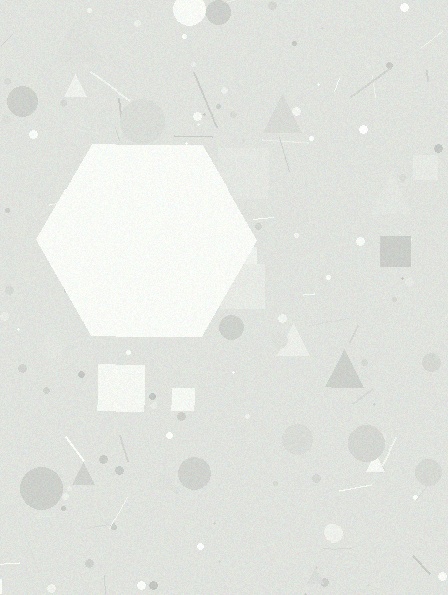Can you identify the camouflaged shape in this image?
The camouflaged shape is a hexagon.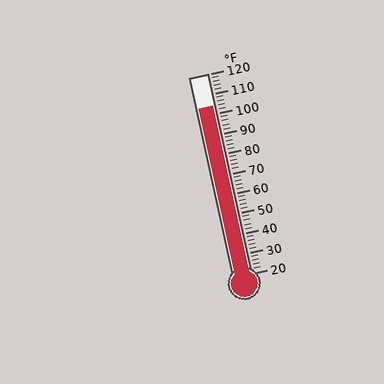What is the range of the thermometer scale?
The thermometer scale ranges from 20°F to 120°F.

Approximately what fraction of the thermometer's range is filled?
The thermometer is filled to approximately 85% of its range.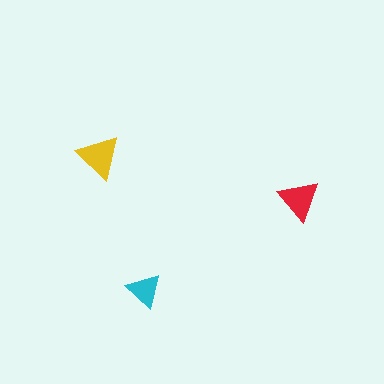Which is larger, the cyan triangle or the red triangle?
The red one.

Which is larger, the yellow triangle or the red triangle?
The yellow one.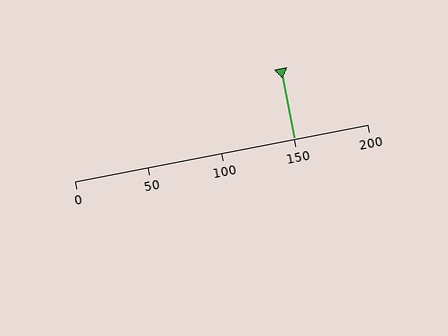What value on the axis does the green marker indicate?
The marker indicates approximately 150.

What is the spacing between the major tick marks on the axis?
The major ticks are spaced 50 apart.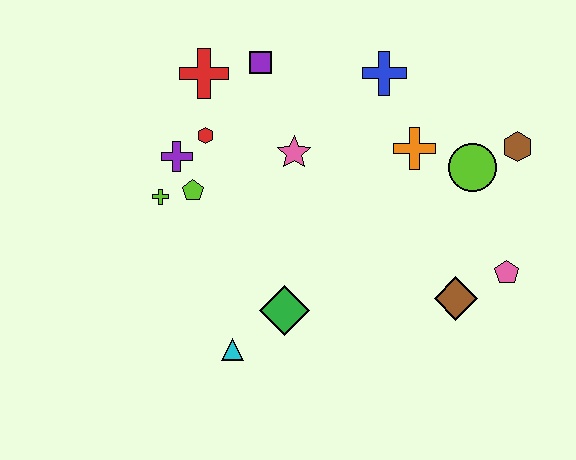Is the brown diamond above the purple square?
No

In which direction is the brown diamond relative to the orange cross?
The brown diamond is below the orange cross.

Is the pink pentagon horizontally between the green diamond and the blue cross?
No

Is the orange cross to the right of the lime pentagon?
Yes